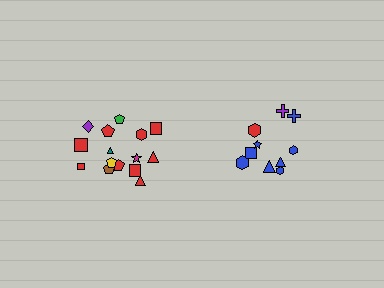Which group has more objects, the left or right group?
The left group.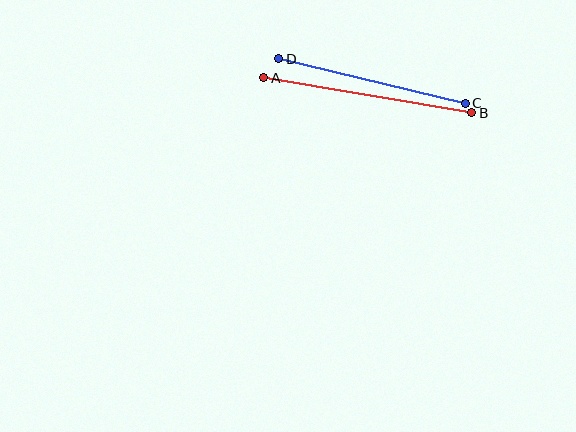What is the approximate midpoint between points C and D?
The midpoint is at approximately (372, 81) pixels.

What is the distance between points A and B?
The distance is approximately 211 pixels.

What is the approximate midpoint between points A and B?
The midpoint is at approximately (368, 95) pixels.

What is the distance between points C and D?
The distance is approximately 192 pixels.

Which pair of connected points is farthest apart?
Points A and B are farthest apart.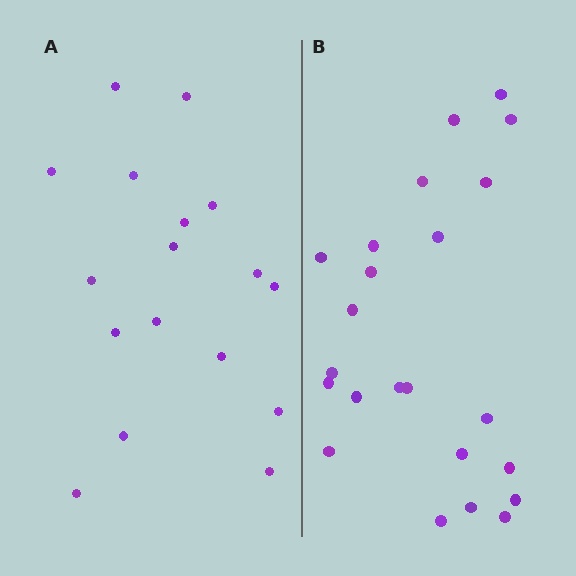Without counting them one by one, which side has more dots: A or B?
Region B (the right region) has more dots.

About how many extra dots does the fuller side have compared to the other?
Region B has about 6 more dots than region A.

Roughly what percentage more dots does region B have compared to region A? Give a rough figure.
About 35% more.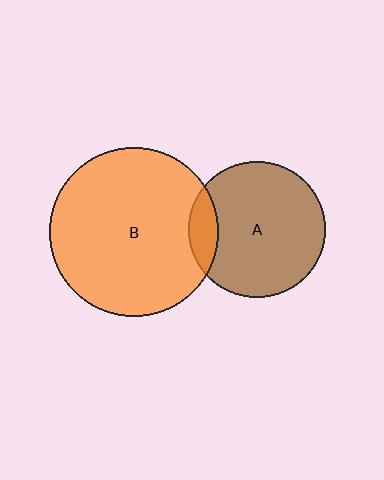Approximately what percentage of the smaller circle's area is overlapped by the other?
Approximately 15%.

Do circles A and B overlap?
Yes.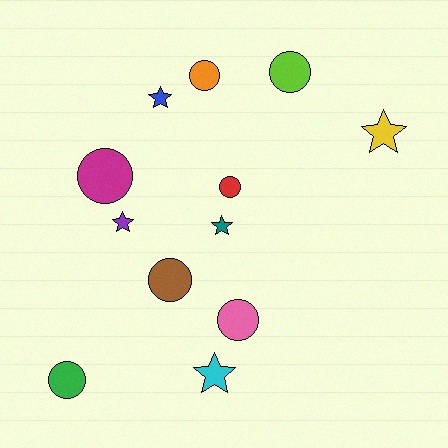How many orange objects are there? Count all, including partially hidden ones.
There is 1 orange object.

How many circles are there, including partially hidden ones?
There are 7 circles.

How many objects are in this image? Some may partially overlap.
There are 12 objects.